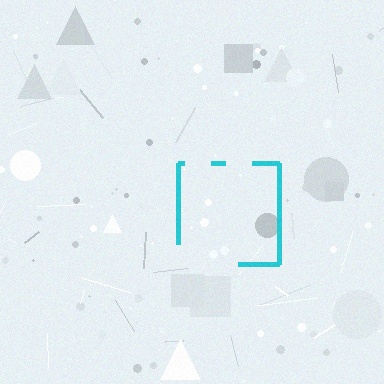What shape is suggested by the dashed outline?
The dashed outline suggests a square.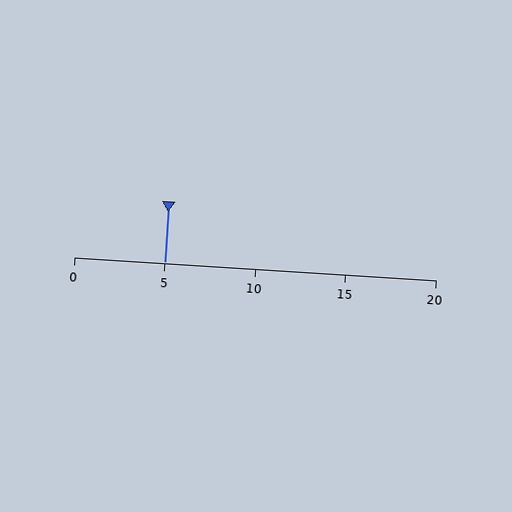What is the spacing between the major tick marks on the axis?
The major ticks are spaced 5 apart.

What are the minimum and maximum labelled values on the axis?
The axis runs from 0 to 20.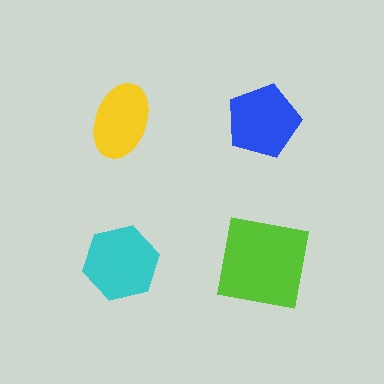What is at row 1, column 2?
A blue pentagon.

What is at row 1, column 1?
A yellow ellipse.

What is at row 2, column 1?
A cyan hexagon.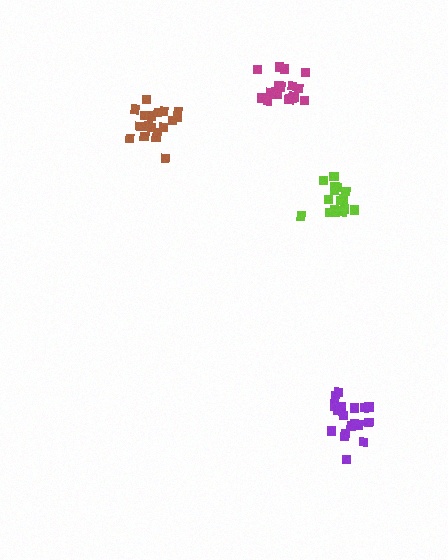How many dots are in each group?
Group 1: 19 dots, Group 2: 20 dots, Group 3: 16 dots, Group 4: 19 dots (74 total).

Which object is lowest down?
The purple cluster is bottommost.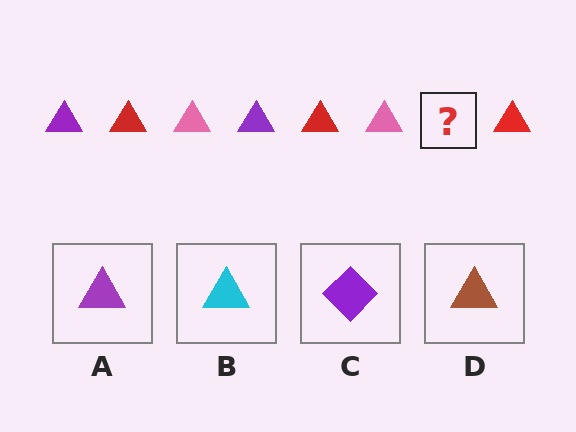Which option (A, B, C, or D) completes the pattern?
A.